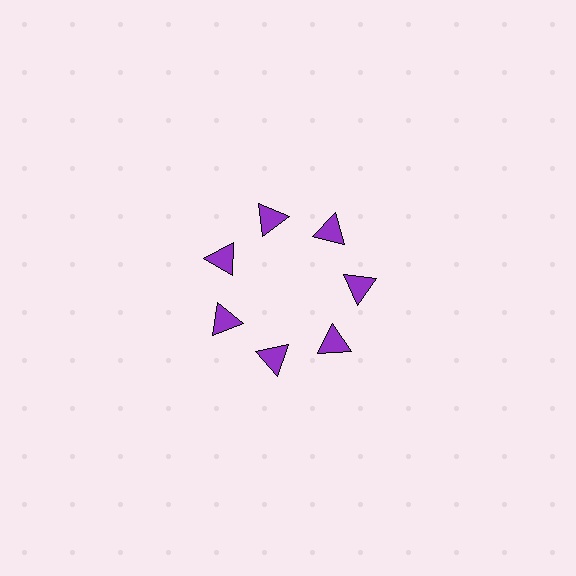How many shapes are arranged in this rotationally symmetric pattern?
There are 7 shapes, arranged in 7 groups of 1.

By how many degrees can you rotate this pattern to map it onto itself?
The pattern maps onto itself every 51 degrees of rotation.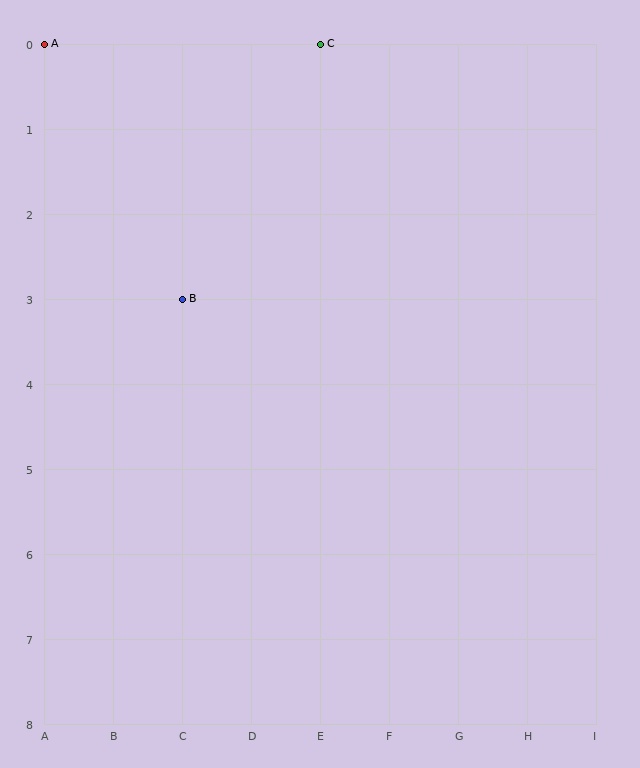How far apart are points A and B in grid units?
Points A and B are 2 columns and 3 rows apart (about 3.6 grid units diagonally).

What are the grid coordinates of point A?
Point A is at grid coordinates (A, 0).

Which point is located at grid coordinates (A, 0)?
Point A is at (A, 0).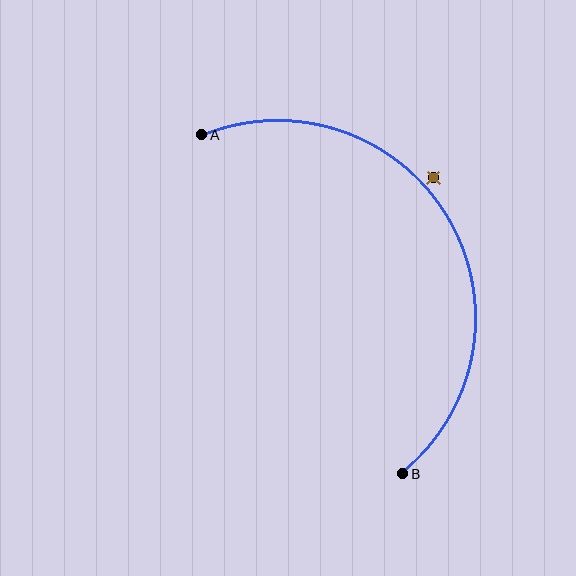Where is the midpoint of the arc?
The arc midpoint is the point on the curve farthest from the straight line joining A and B. It sits to the right of that line.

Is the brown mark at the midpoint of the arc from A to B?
No — the brown mark does not lie on the arc at all. It sits slightly outside the curve.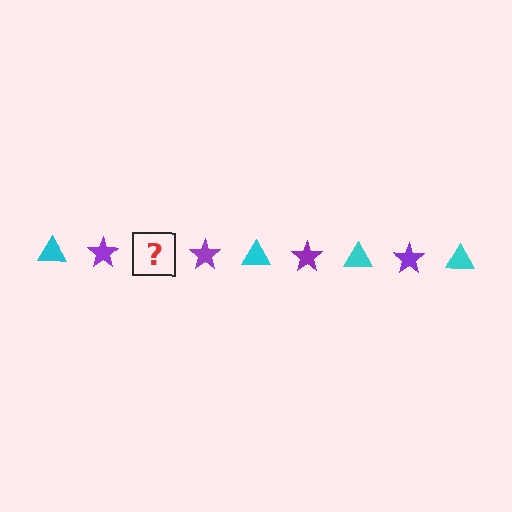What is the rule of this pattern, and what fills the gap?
The rule is that the pattern alternates between cyan triangle and purple star. The gap should be filled with a cyan triangle.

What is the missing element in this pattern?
The missing element is a cyan triangle.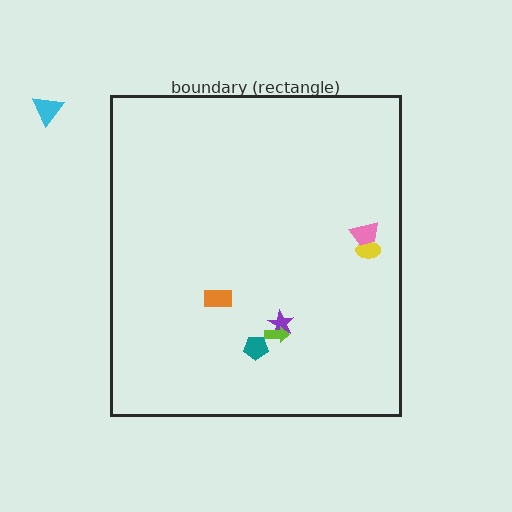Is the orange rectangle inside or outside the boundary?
Inside.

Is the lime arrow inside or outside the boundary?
Inside.